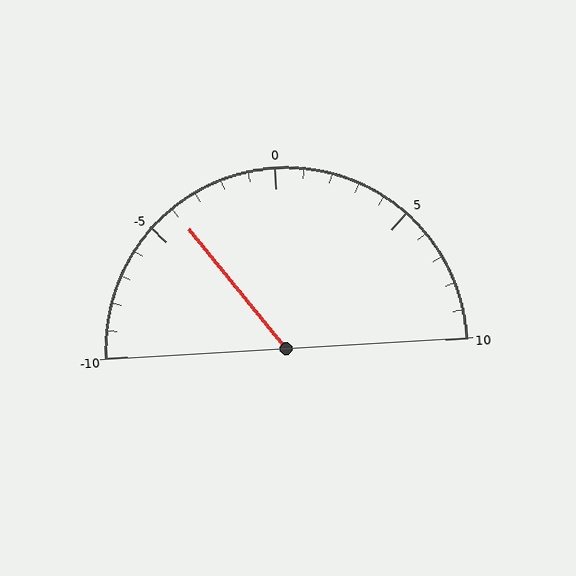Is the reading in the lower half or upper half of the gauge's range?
The reading is in the lower half of the range (-10 to 10).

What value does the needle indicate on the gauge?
The needle indicates approximately -4.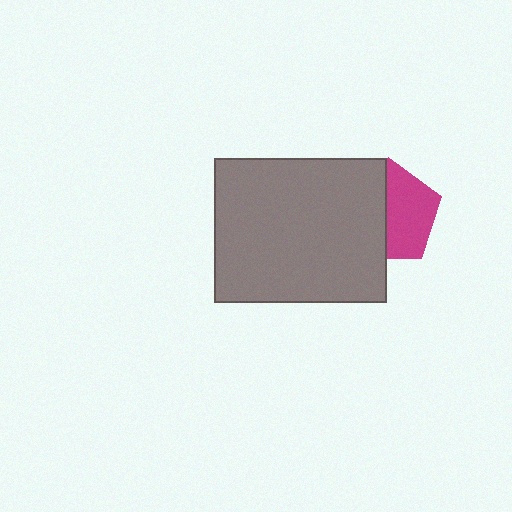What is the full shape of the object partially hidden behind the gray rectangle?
The partially hidden object is a magenta pentagon.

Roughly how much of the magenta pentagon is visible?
About half of it is visible (roughly 51%).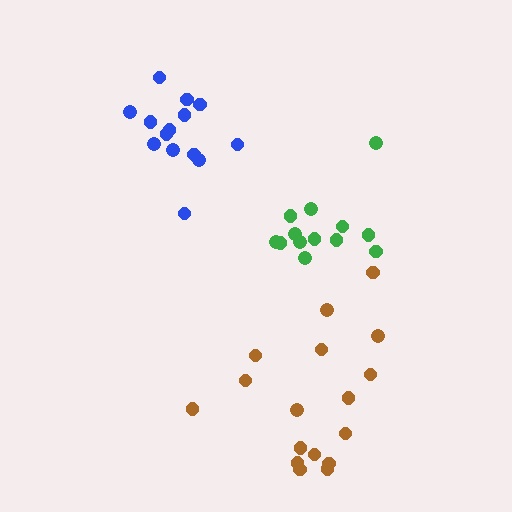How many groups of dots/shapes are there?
There are 3 groups.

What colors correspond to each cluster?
The clusters are colored: green, blue, brown.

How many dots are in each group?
Group 1: 13 dots, Group 2: 14 dots, Group 3: 17 dots (44 total).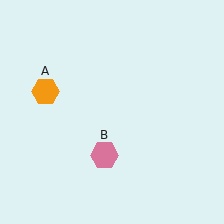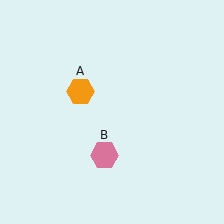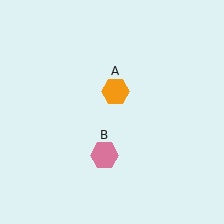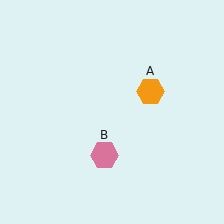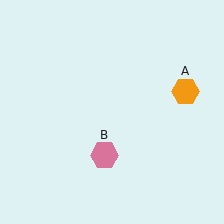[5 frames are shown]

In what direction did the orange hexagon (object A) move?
The orange hexagon (object A) moved right.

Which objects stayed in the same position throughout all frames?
Pink hexagon (object B) remained stationary.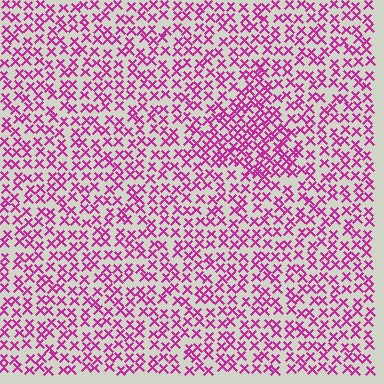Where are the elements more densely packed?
The elements are more densely packed inside the triangle boundary.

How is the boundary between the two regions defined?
The boundary is defined by a change in element density (approximately 1.7x ratio). All elements are the same color, size, and shape.